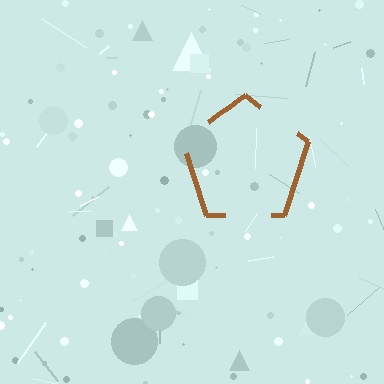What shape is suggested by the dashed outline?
The dashed outline suggests a pentagon.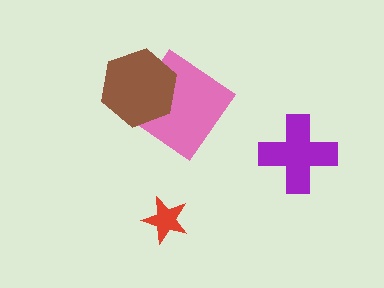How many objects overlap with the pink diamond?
1 object overlaps with the pink diamond.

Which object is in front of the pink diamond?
The brown hexagon is in front of the pink diamond.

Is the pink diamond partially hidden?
Yes, it is partially covered by another shape.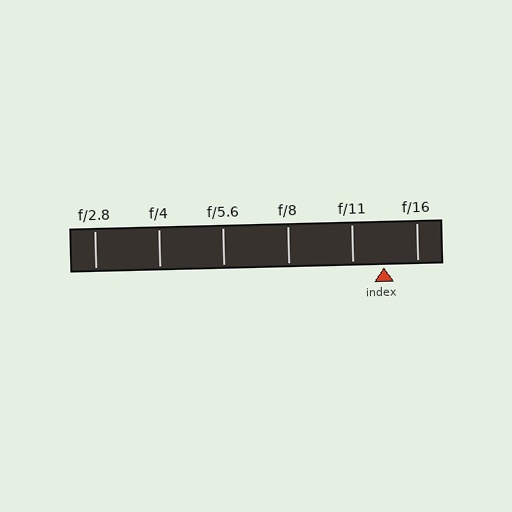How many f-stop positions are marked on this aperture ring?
There are 6 f-stop positions marked.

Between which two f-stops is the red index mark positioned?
The index mark is between f/11 and f/16.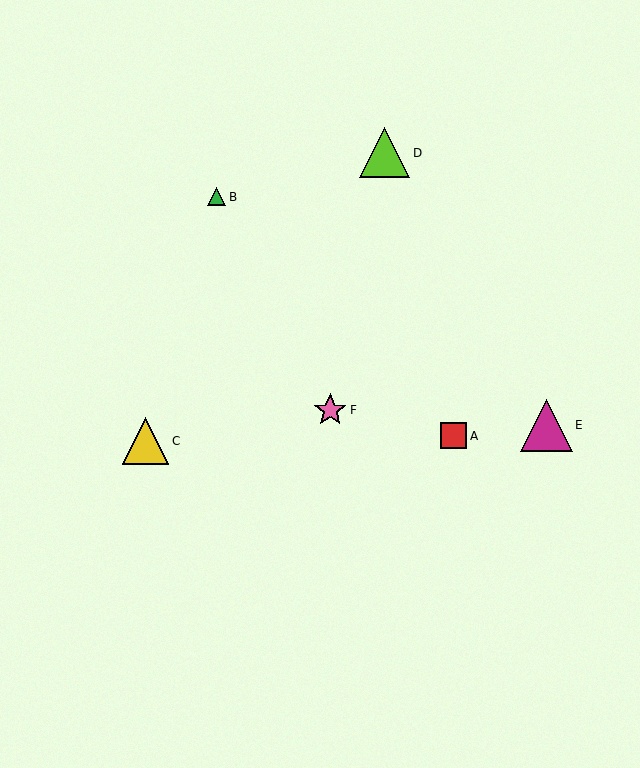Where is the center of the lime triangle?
The center of the lime triangle is at (385, 153).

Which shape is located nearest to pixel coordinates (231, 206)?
The green triangle (labeled B) at (217, 197) is nearest to that location.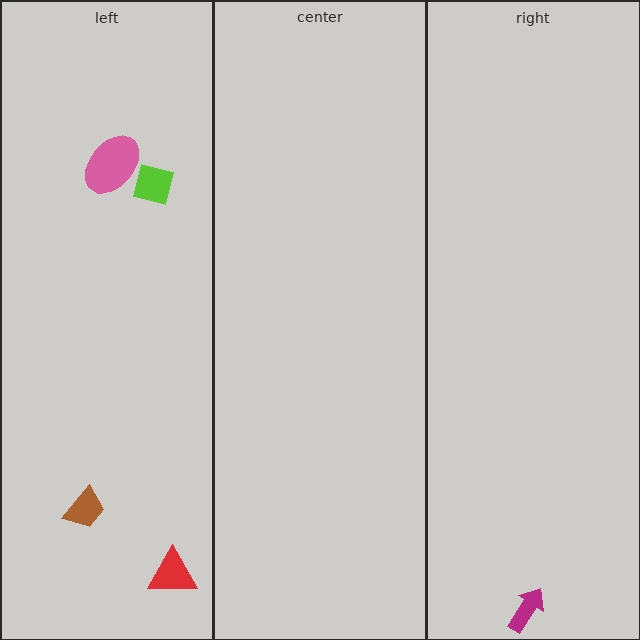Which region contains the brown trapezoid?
The left region.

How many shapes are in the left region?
4.